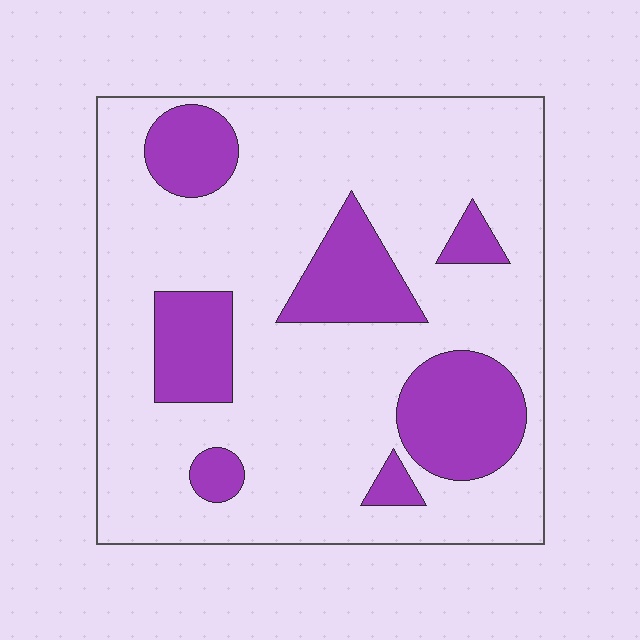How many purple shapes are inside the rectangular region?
7.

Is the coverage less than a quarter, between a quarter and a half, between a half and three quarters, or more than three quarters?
Less than a quarter.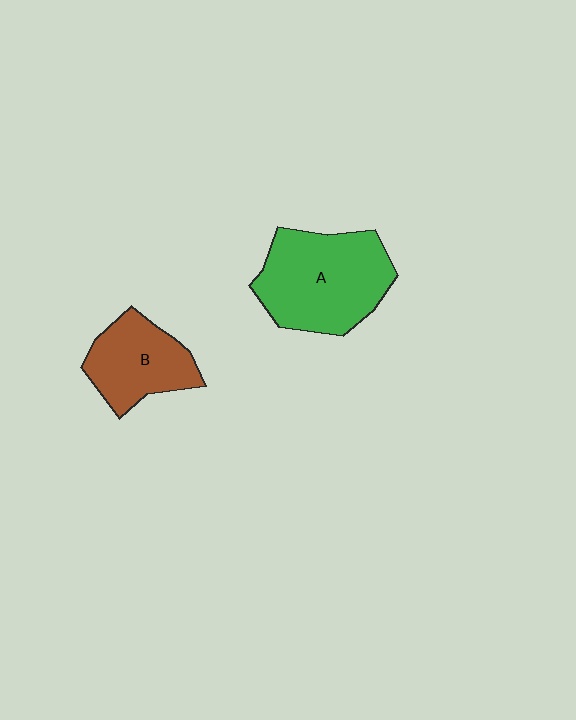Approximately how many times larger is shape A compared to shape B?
Approximately 1.5 times.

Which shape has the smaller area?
Shape B (brown).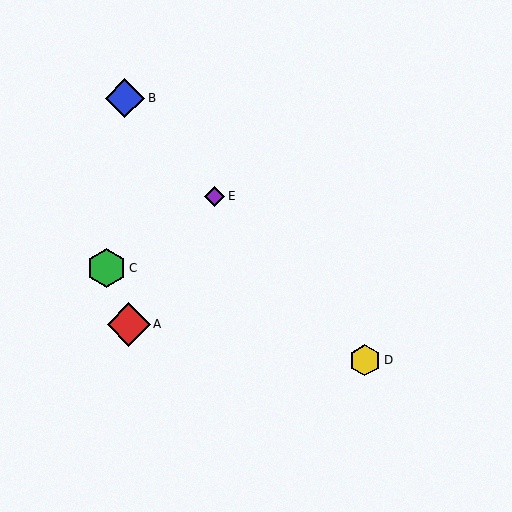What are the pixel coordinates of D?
Object D is at (365, 360).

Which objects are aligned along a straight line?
Objects B, D, E are aligned along a straight line.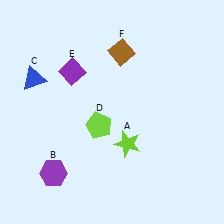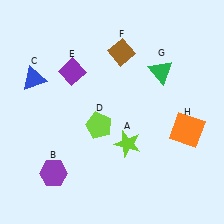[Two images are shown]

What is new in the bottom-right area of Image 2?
An orange square (H) was added in the bottom-right area of Image 2.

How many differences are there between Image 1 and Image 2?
There are 2 differences between the two images.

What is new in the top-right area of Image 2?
A green triangle (G) was added in the top-right area of Image 2.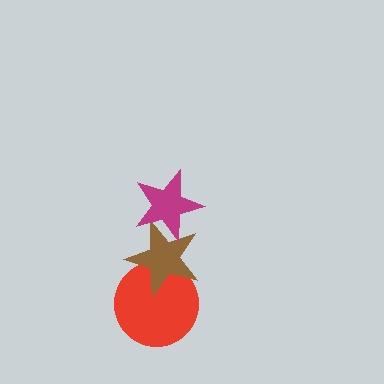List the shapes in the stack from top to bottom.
From top to bottom: the magenta star, the brown star, the red circle.